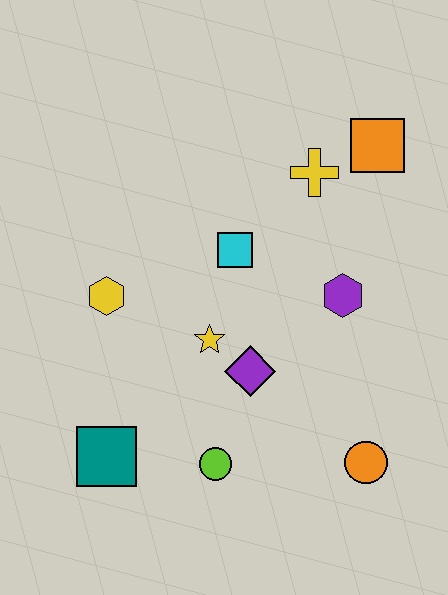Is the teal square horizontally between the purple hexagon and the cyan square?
No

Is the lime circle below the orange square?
Yes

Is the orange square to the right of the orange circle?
Yes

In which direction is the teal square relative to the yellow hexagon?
The teal square is below the yellow hexagon.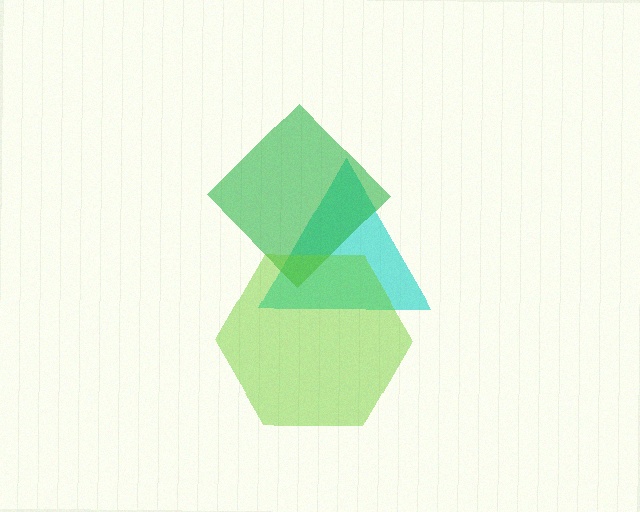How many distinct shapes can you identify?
There are 3 distinct shapes: a cyan triangle, a green diamond, a lime hexagon.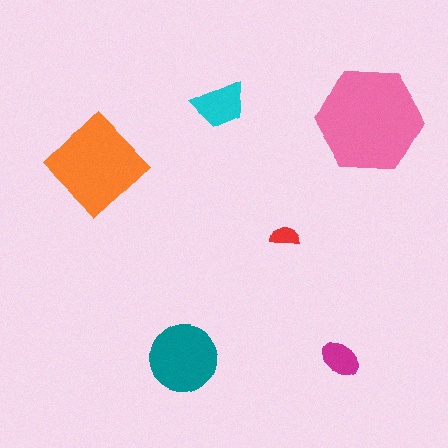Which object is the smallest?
The red semicircle.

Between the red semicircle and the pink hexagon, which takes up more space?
The pink hexagon.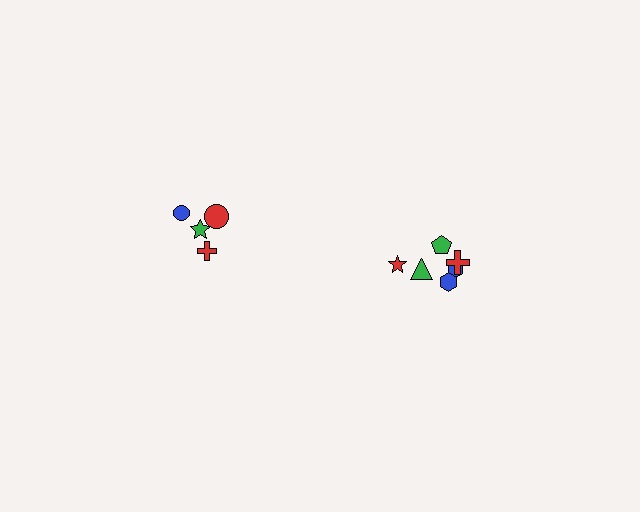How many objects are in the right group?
There are 6 objects.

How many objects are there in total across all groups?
There are 10 objects.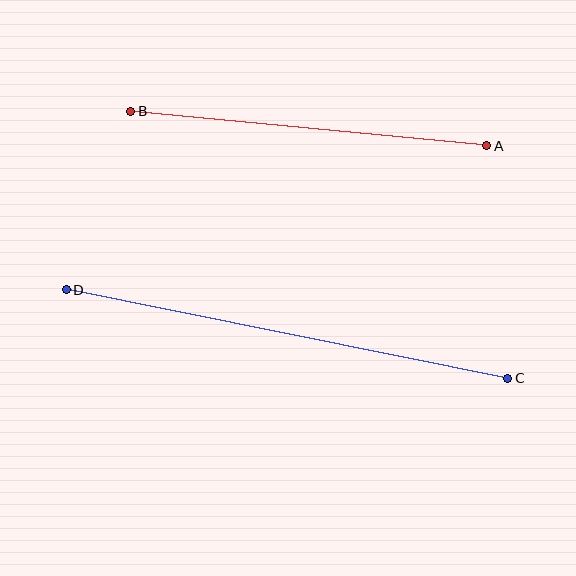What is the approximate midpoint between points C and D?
The midpoint is at approximately (287, 334) pixels.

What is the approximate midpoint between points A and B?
The midpoint is at approximately (309, 128) pixels.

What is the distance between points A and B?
The distance is approximately 358 pixels.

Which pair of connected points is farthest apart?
Points C and D are farthest apart.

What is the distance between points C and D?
The distance is approximately 451 pixels.